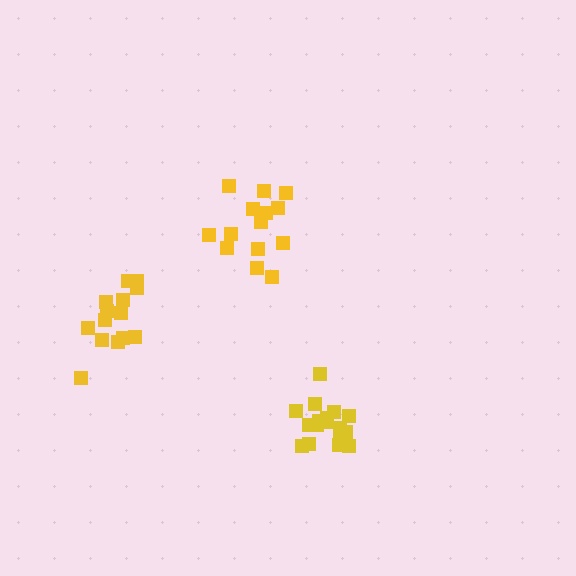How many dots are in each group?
Group 1: 18 dots, Group 2: 14 dots, Group 3: 14 dots (46 total).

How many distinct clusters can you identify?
There are 3 distinct clusters.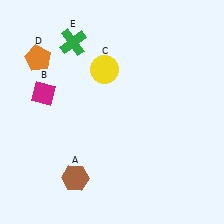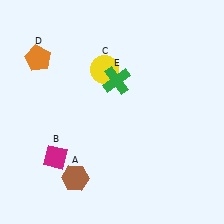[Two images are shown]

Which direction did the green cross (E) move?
The green cross (E) moved right.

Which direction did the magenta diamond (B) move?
The magenta diamond (B) moved down.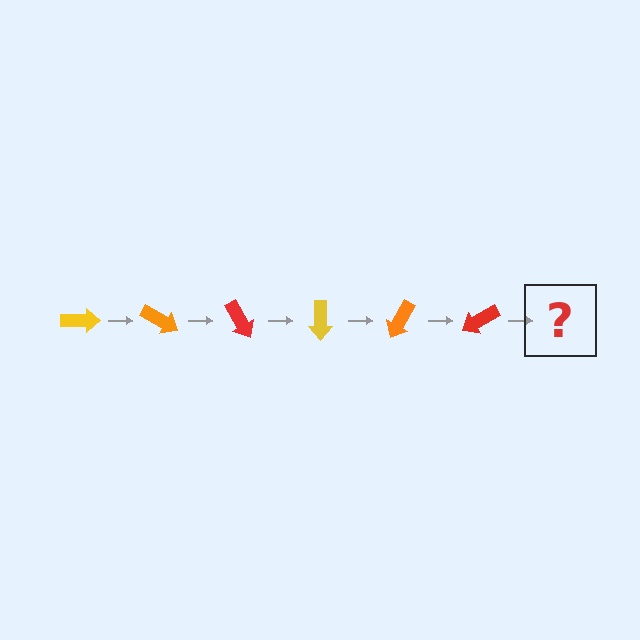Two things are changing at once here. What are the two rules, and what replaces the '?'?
The two rules are that it rotates 30 degrees each step and the color cycles through yellow, orange, and red. The '?' should be a yellow arrow, rotated 180 degrees from the start.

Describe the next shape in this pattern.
It should be a yellow arrow, rotated 180 degrees from the start.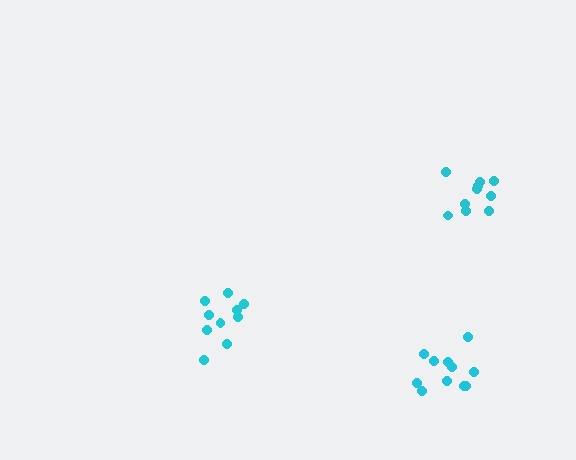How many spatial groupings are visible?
There are 3 spatial groupings.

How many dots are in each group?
Group 1: 10 dots, Group 2: 11 dots, Group 3: 10 dots (31 total).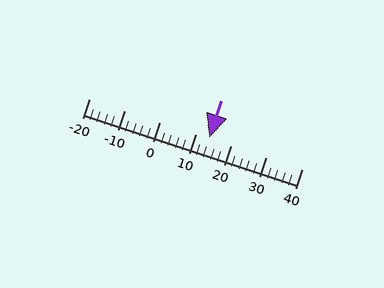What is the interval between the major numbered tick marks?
The major tick marks are spaced 10 units apart.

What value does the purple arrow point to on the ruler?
The purple arrow points to approximately 14.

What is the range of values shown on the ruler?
The ruler shows values from -20 to 40.